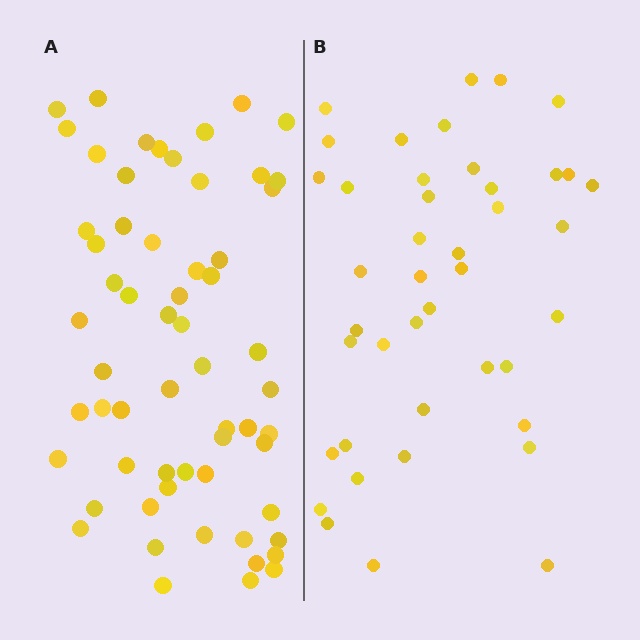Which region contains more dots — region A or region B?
Region A (the left region) has more dots.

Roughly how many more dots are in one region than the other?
Region A has approximately 20 more dots than region B.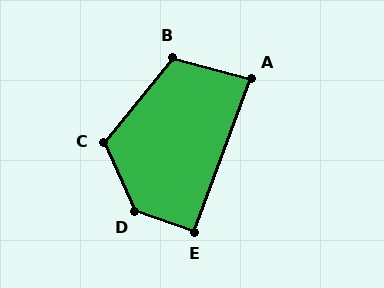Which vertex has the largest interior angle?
D, at approximately 134 degrees.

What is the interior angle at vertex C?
Approximately 117 degrees (obtuse).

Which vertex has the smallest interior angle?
A, at approximately 84 degrees.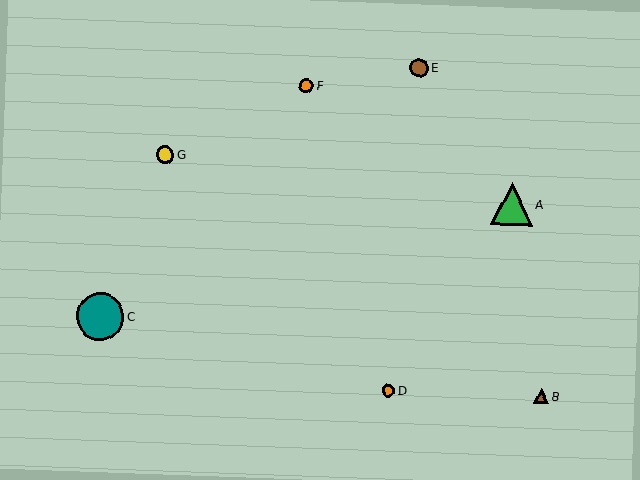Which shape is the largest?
The teal circle (labeled C) is the largest.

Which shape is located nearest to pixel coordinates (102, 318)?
The teal circle (labeled C) at (100, 317) is nearest to that location.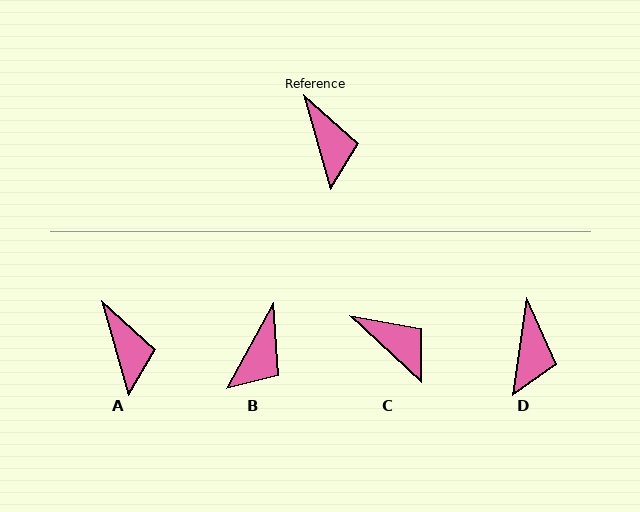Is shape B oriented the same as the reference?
No, it is off by about 44 degrees.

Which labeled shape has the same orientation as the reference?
A.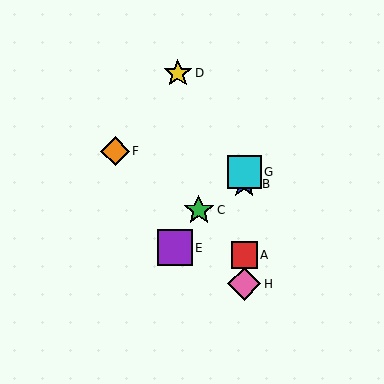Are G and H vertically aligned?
Yes, both are at x≈244.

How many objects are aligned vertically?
4 objects (A, B, G, H) are aligned vertically.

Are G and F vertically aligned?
No, G is at x≈244 and F is at x≈115.